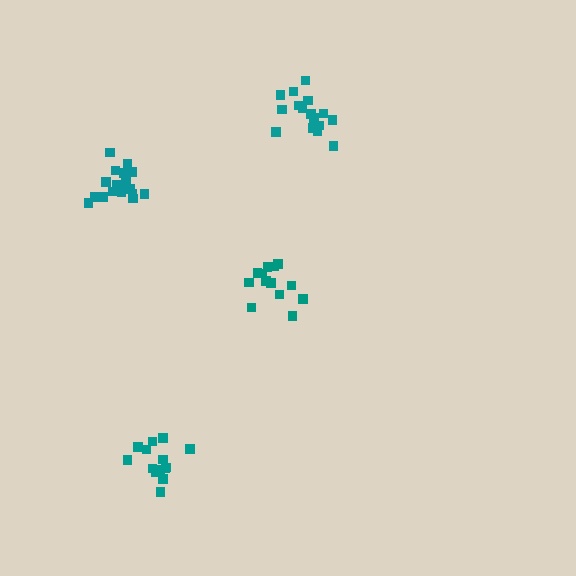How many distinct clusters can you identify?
There are 4 distinct clusters.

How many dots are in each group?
Group 1: 14 dots, Group 2: 18 dots, Group 3: 15 dots, Group 4: 17 dots (64 total).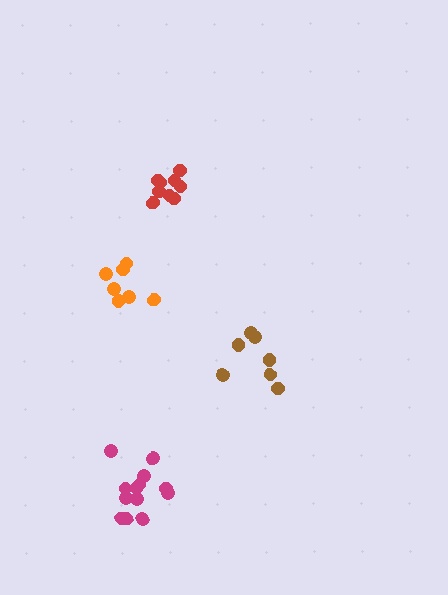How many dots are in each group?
Group 1: 13 dots, Group 2: 9 dots, Group 3: 7 dots, Group 4: 7 dots (36 total).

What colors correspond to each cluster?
The clusters are colored: magenta, red, brown, orange.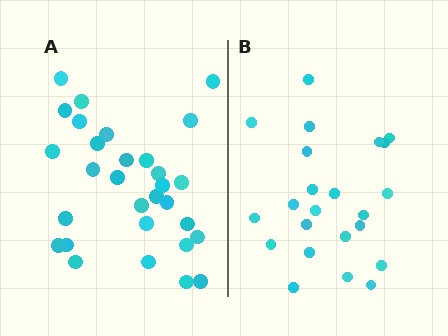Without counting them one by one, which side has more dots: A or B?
Region A (the left region) has more dots.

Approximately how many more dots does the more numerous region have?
Region A has roughly 8 or so more dots than region B.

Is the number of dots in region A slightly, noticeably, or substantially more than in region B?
Region A has noticeably more, but not dramatically so. The ratio is roughly 1.3 to 1.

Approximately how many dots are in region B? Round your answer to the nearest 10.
About 20 dots. (The exact count is 23, which rounds to 20.)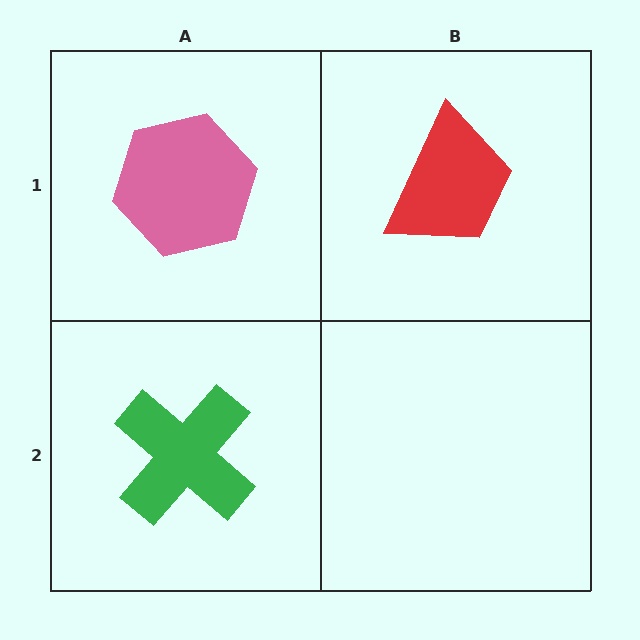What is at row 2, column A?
A green cross.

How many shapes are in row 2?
1 shape.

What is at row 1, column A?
A pink hexagon.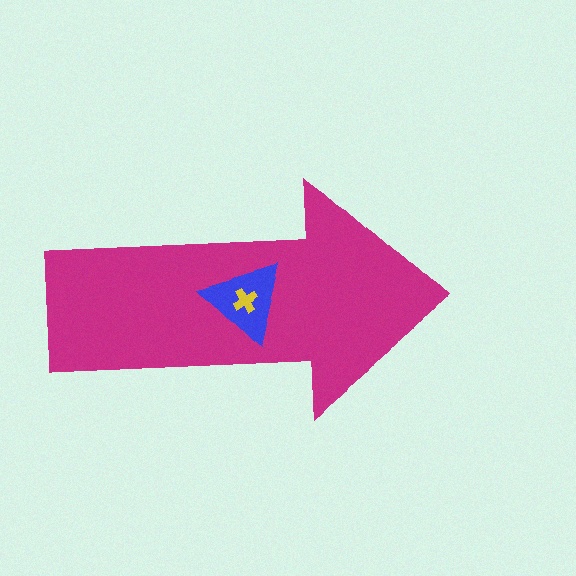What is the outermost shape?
The magenta arrow.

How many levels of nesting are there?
3.